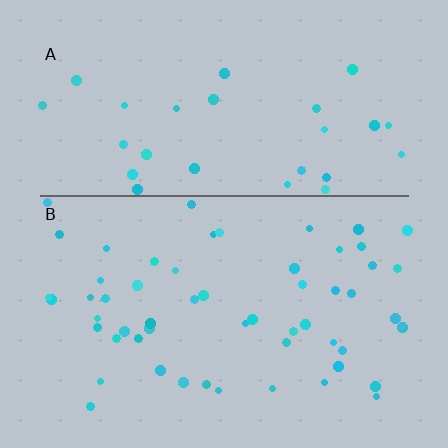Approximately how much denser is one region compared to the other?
Approximately 1.9× — region B over region A.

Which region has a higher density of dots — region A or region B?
B (the bottom).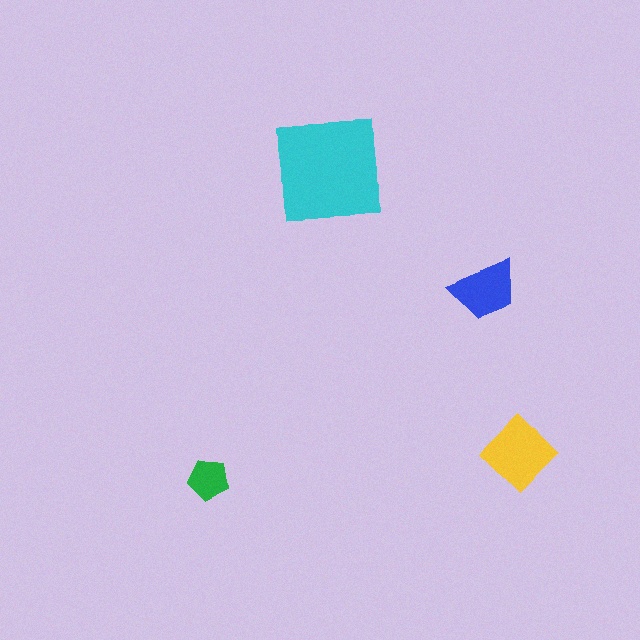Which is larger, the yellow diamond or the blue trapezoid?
The yellow diamond.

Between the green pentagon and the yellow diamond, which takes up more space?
The yellow diamond.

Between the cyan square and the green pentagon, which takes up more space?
The cyan square.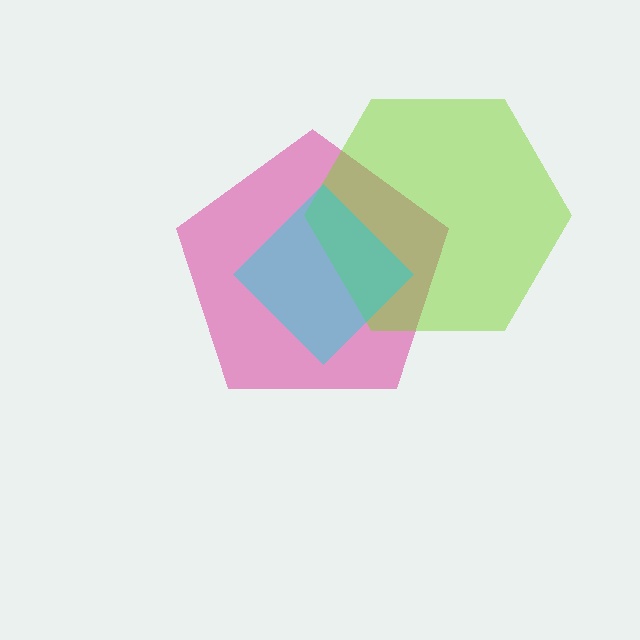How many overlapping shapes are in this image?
There are 3 overlapping shapes in the image.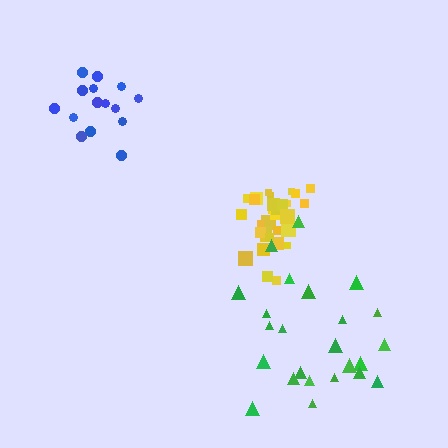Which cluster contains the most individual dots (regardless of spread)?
Yellow (34).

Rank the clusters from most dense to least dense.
yellow, blue, green.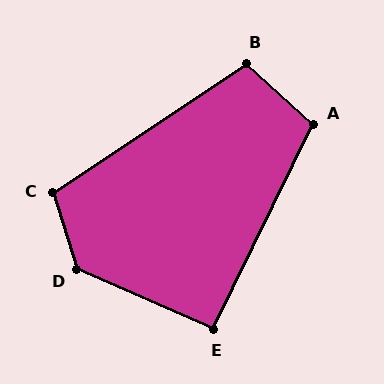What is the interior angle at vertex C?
Approximately 107 degrees (obtuse).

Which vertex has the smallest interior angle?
E, at approximately 92 degrees.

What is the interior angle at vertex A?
Approximately 106 degrees (obtuse).